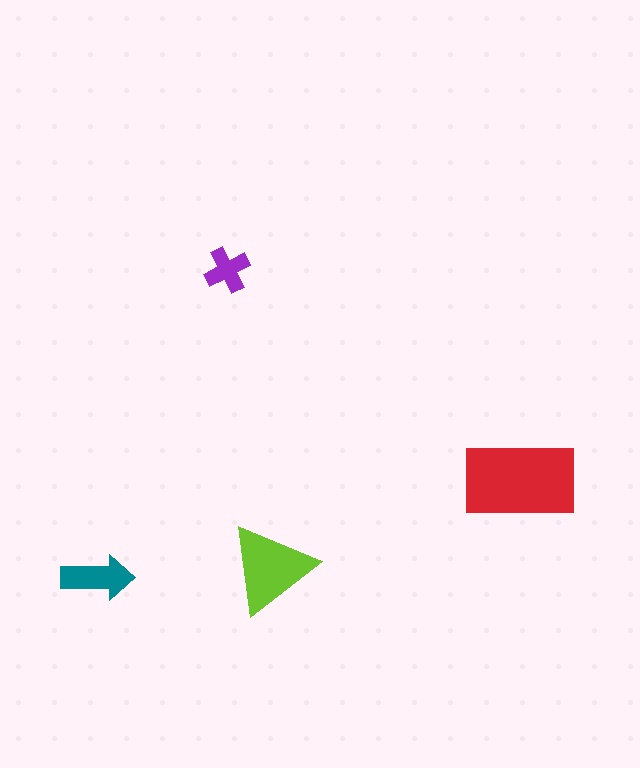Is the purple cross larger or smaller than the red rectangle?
Smaller.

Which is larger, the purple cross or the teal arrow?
The teal arrow.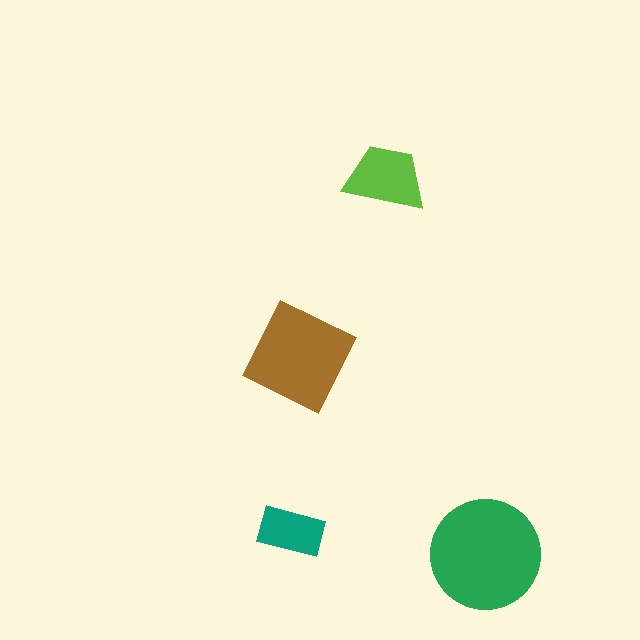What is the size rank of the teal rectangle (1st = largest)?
4th.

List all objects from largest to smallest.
The green circle, the brown diamond, the lime trapezoid, the teal rectangle.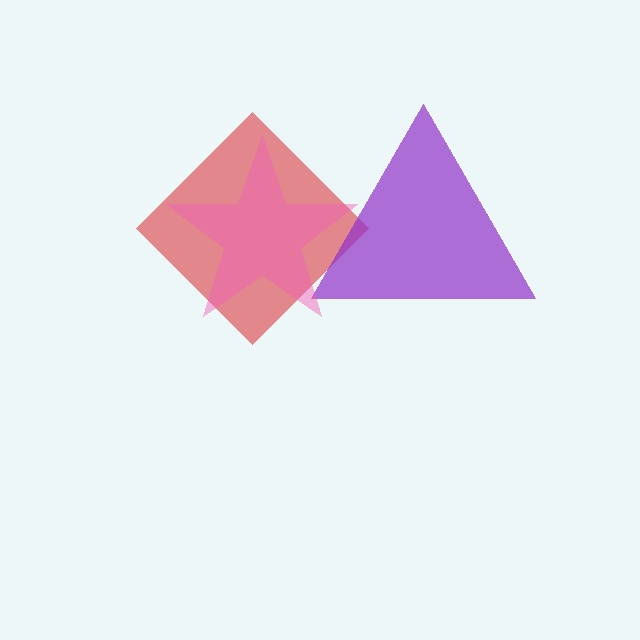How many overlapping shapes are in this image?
There are 3 overlapping shapes in the image.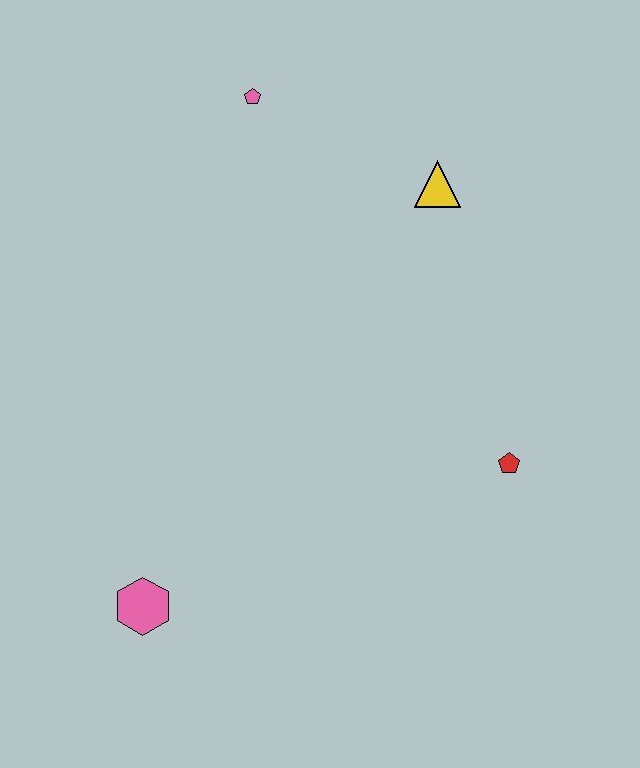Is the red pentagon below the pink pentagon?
Yes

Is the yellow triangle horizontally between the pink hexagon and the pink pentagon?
No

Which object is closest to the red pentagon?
The yellow triangle is closest to the red pentagon.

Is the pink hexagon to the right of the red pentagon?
No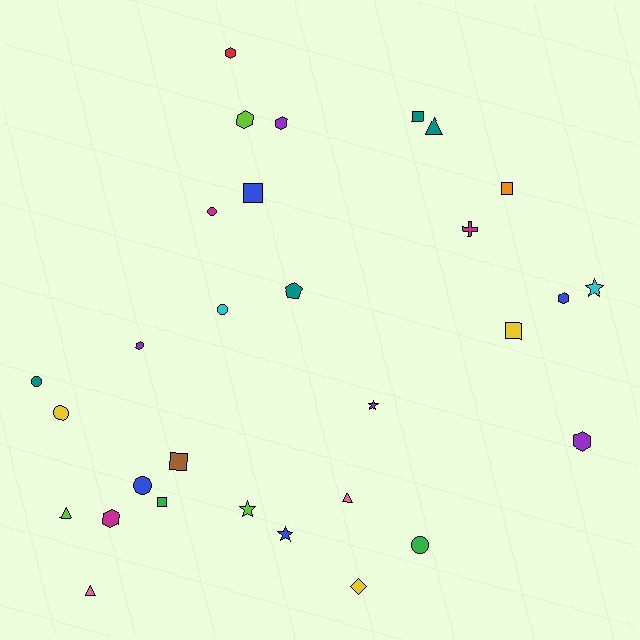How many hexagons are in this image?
There are 7 hexagons.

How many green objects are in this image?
There are 2 green objects.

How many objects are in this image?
There are 30 objects.